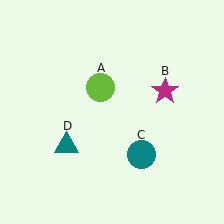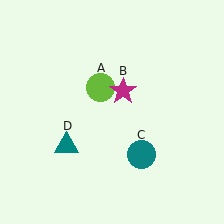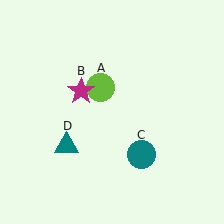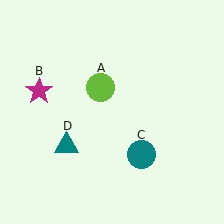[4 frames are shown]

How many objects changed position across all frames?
1 object changed position: magenta star (object B).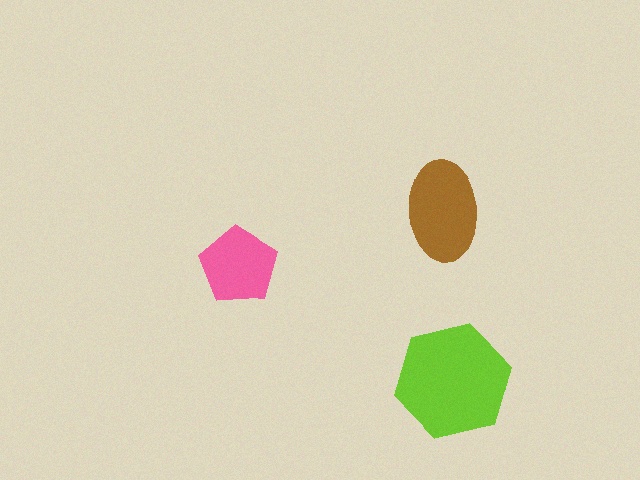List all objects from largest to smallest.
The lime hexagon, the brown ellipse, the pink pentagon.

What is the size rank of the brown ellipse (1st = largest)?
2nd.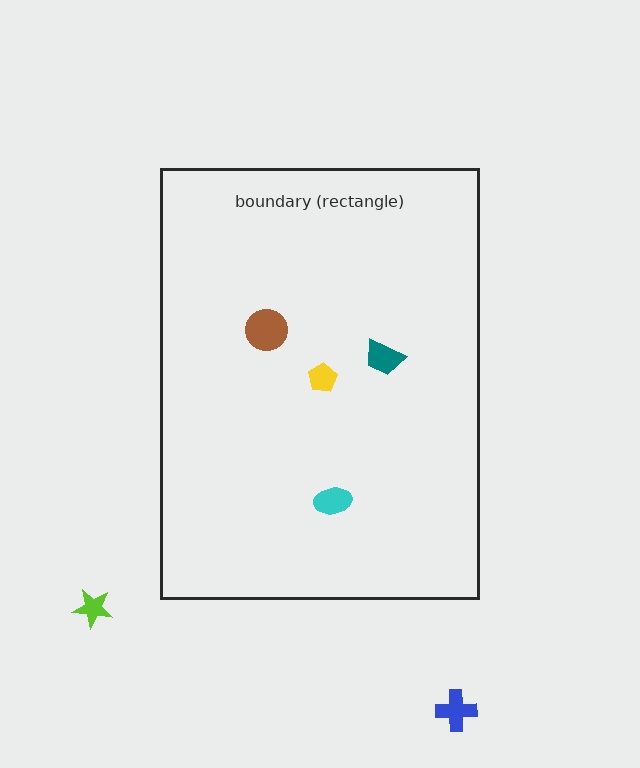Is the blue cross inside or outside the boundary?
Outside.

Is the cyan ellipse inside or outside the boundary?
Inside.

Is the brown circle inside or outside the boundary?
Inside.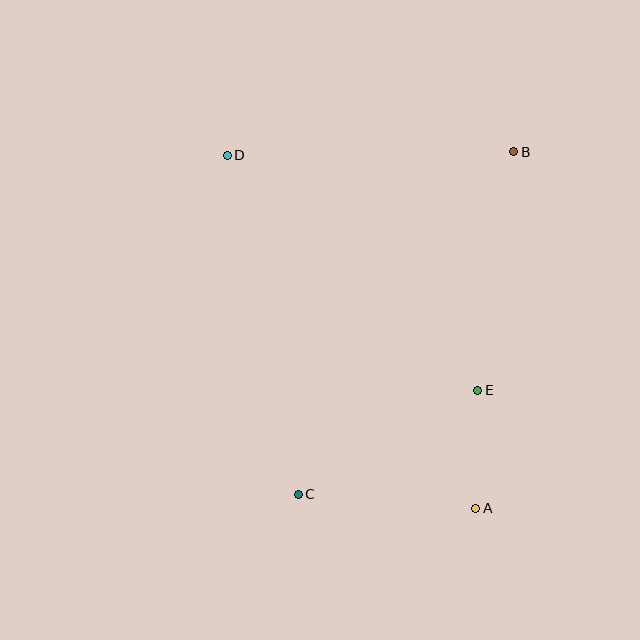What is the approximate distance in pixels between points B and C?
The distance between B and C is approximately 405 pixels.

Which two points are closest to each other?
Points A and E are closest to each other.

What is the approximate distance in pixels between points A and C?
The distance between A and C is approximately 178 pixels.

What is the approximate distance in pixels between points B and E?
The distance between B and E is approximately 241 pixels.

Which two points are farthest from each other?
Points A and D are farthest from each other.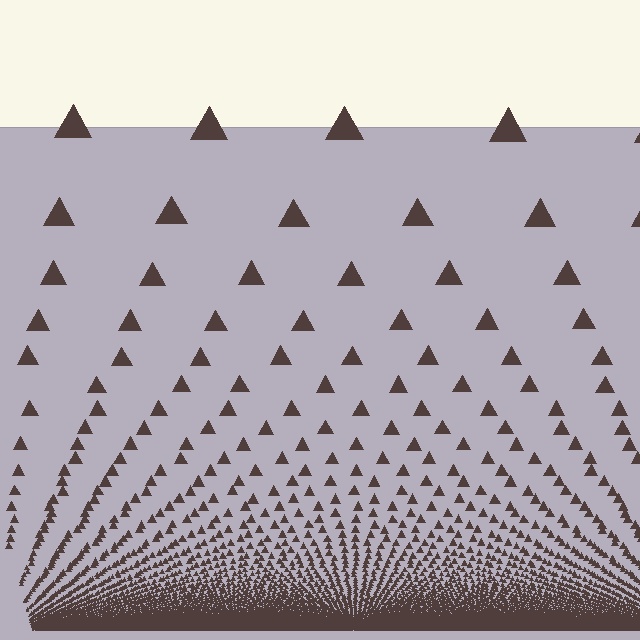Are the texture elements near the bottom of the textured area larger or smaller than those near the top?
Smaller. The gradient is inverted — elements near the bottom are smaller and denser.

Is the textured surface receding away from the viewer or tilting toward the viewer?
The surface appears to tilt toward the viewer. Texture elements get larger and sparser toward the top.